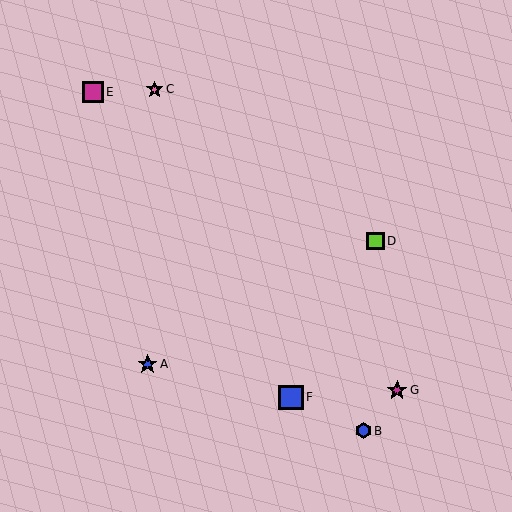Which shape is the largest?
The blue square (labeled F) is the largest.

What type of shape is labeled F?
Shape F is a blue square.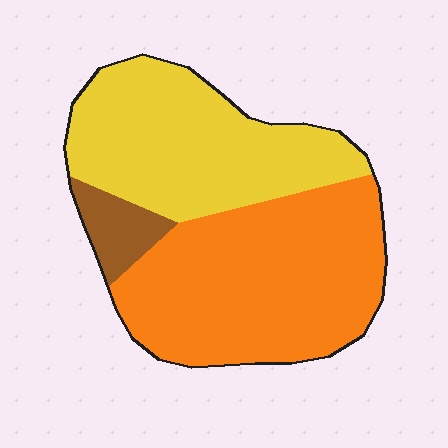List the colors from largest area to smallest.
From largest to smallest: orange, yellow, brown.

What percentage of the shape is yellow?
Yellow takes up about two fifths (2/5) of the shape.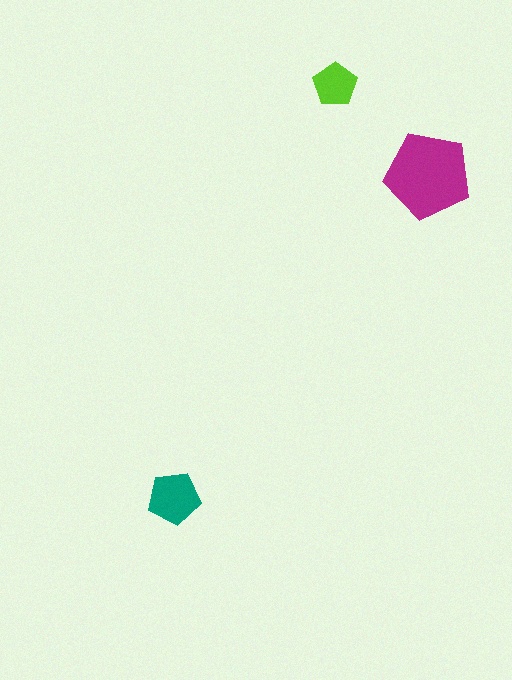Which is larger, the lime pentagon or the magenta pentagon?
The magenta one.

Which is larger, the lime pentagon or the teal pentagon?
The teal one.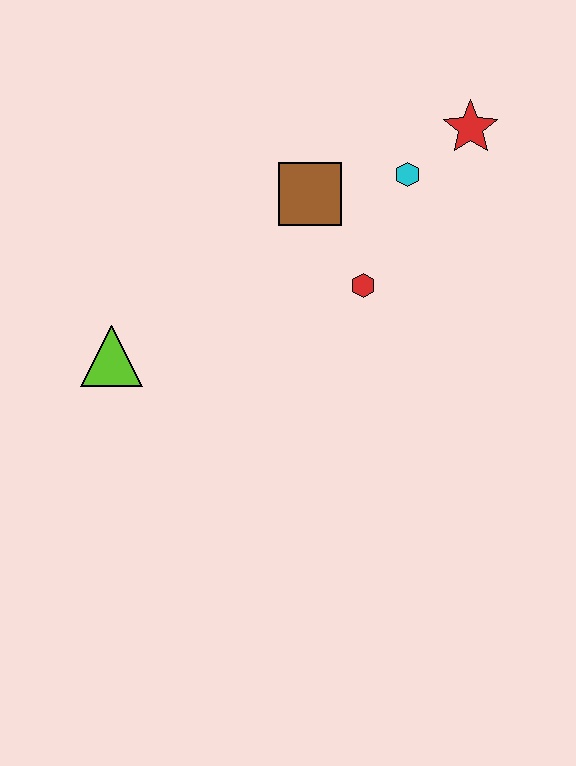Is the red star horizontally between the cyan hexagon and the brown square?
No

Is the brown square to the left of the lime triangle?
No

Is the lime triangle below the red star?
Yes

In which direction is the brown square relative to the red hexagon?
The brown square is above the red hexagon.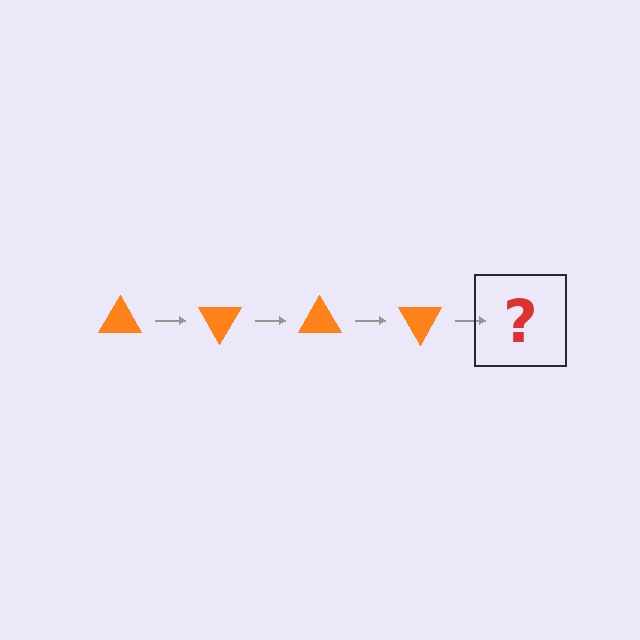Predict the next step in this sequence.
The next step is an orange triangle rotated 240 degrees.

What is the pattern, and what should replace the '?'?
The pattern is that the triangle rotates 60 degrees each step. The '?' should be an orange triangle rotated 240 degrees.